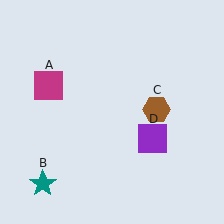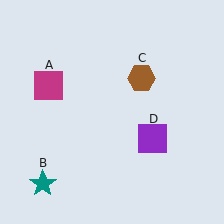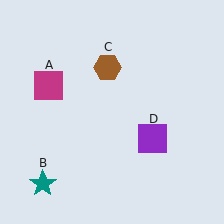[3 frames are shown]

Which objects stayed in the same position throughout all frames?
Magenta square (object A) and teal star (object B) and purple square (object D) remained stationary.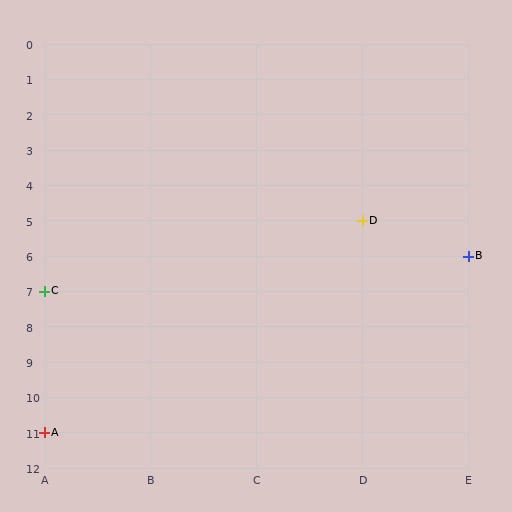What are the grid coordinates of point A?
Point A is at grid coordinates (A, 11).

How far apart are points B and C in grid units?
Points B and C are 4 columns and 1 row apart (about 4.1 grid units diagonally).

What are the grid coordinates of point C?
Point C is at grid coordinates (A, 7).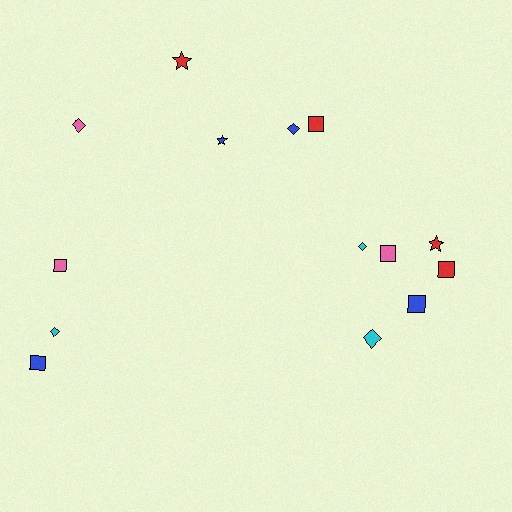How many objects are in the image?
There are 14 objects.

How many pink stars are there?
There are no pink stars.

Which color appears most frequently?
Blue, with 4 objects.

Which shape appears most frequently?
Square, with 6 objects.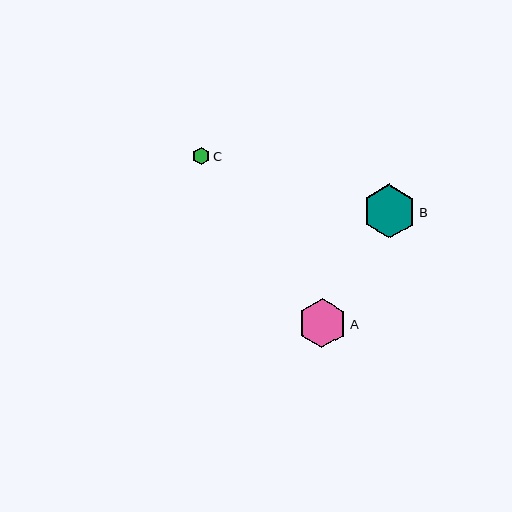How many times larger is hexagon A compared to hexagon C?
Hexagon A is approximately 2.8 times the size of hexagon C.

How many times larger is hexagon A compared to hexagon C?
Hexagon A is approximately 2.8 times the size of hexagon C.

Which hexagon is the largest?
Hexagon B is the largest with a size of approximately 54 pixels.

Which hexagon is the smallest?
Hexagon C is the smallest with a size of approximately 17 pixels.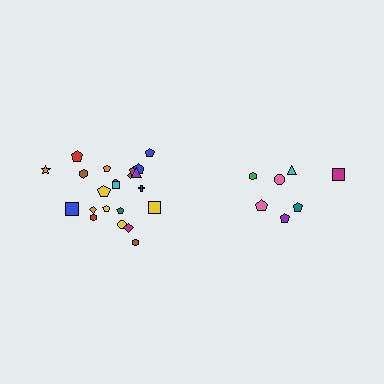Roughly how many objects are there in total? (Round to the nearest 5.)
Roughly 30 objects in total.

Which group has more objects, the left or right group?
The left group.